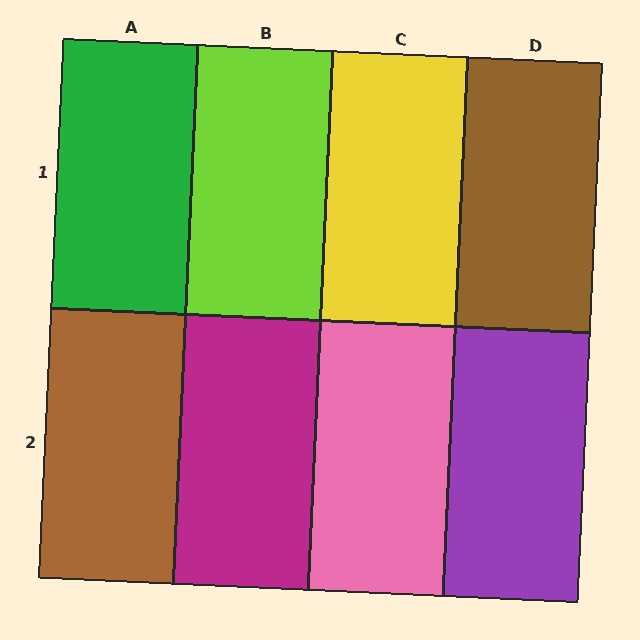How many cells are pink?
1 cell is pink.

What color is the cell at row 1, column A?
Green.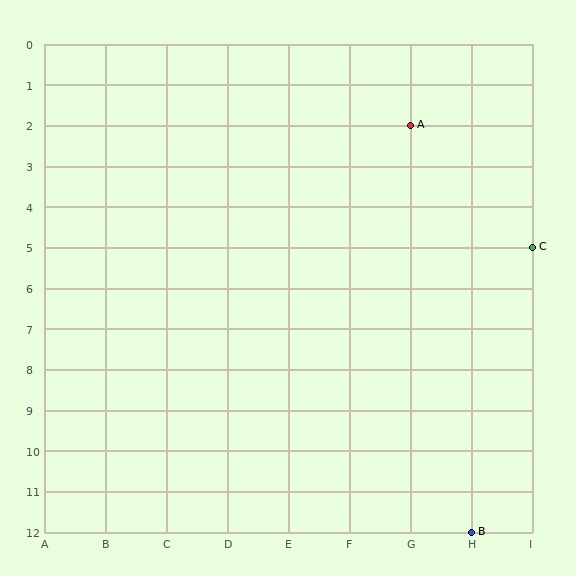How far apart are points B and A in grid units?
Points B and A are 1 column and 10 rows apart (about 10.0 grid units diagonally).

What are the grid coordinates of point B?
Point B is at grid coordinates (H, 12).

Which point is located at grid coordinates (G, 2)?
Point A is at (G, 2).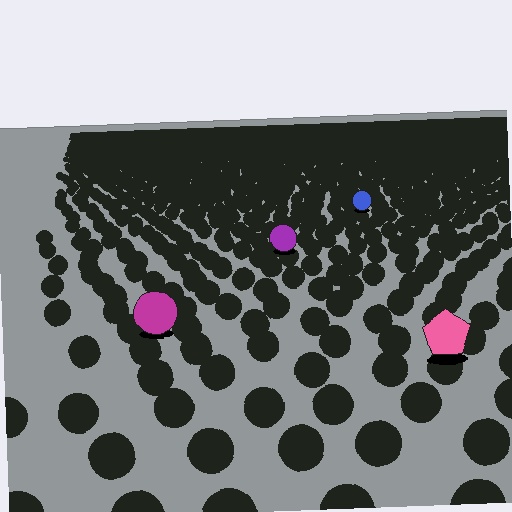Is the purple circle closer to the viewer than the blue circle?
Yes. The purple circle is closer — you can tell from the texture gradient: the ground texture is coarser near it.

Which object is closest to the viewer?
The pink pentagon is closest. The texture marks near it are larger and more spread out.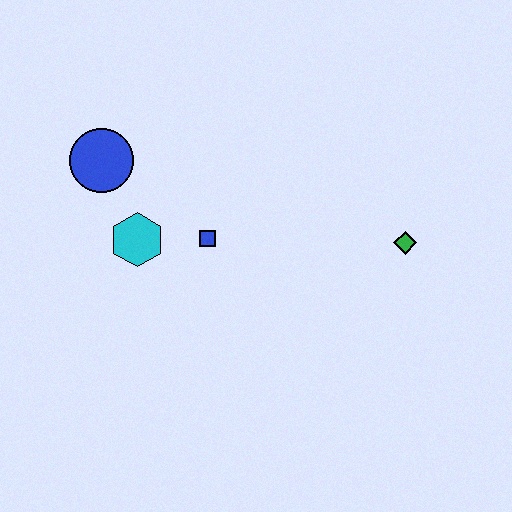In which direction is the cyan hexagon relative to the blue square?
The cyan hexagon is to the left of the blue square.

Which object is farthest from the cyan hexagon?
The green diamond is farthest from the cyan hexagon.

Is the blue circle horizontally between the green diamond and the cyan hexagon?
No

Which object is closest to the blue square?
The cyan hexagon is closest to the blue square.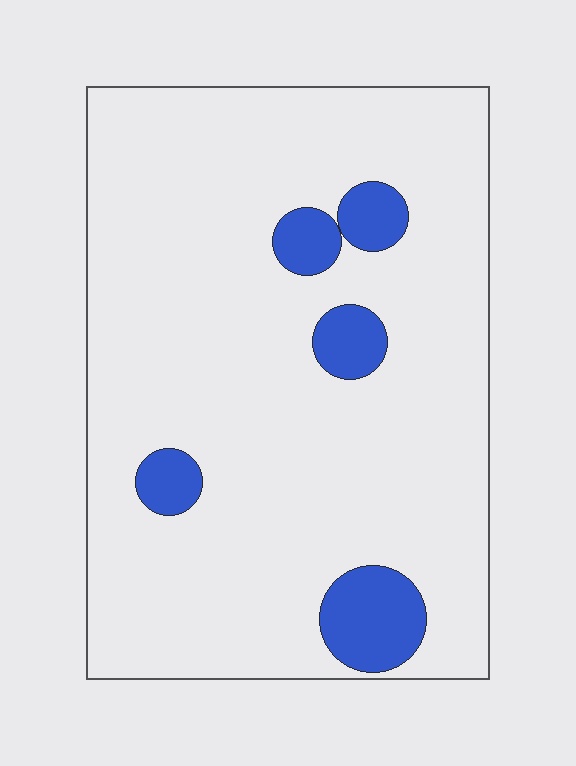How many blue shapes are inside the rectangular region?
5.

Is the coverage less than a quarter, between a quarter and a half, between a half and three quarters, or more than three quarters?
Less than a quarter.